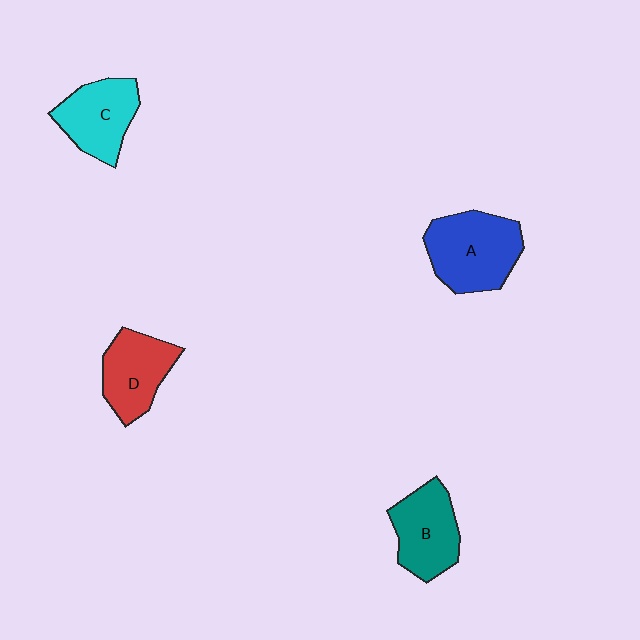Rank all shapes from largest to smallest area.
From largest to smallest: A (blue), B (teal), C (cyan), D (red).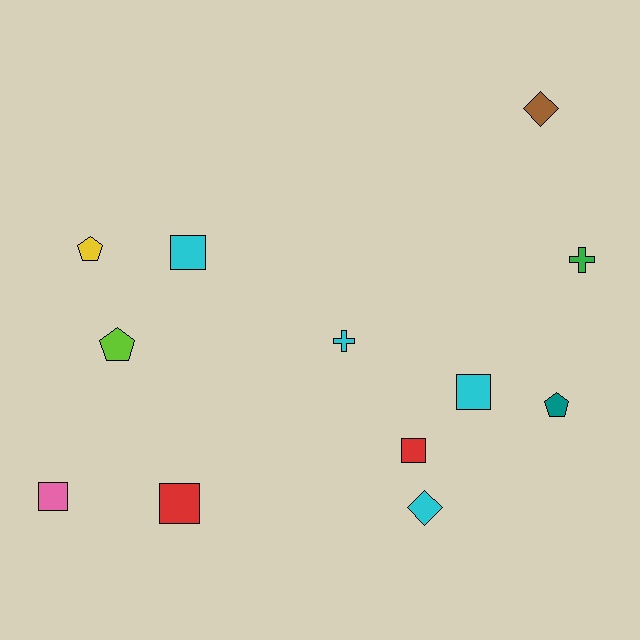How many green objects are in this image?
There is 1 green object.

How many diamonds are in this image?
There are 2 diamonds.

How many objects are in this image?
There are 12 objects.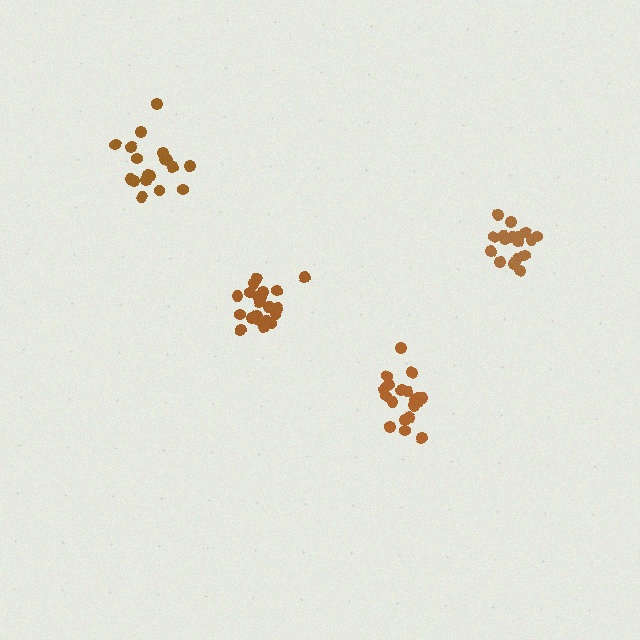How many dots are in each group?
Group 1: 20 dots, Group 2: 21 dots, Group 3: 18 dots, Group 4: 17 dots (76 total).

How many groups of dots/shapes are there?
There are 4 groups.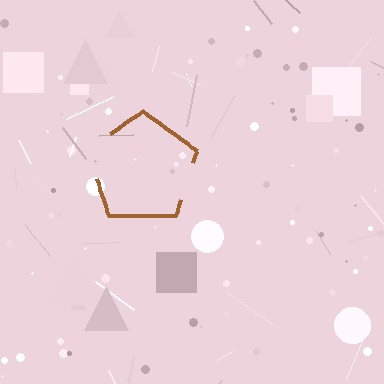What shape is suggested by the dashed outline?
The dashed outline suggests a pentagon.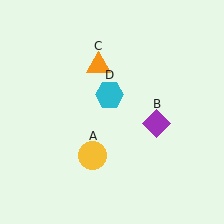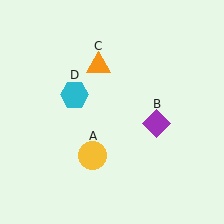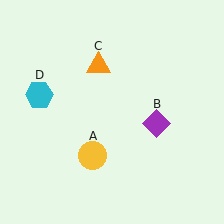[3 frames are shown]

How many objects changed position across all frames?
1 object changed position: cyan hexagon (object D).